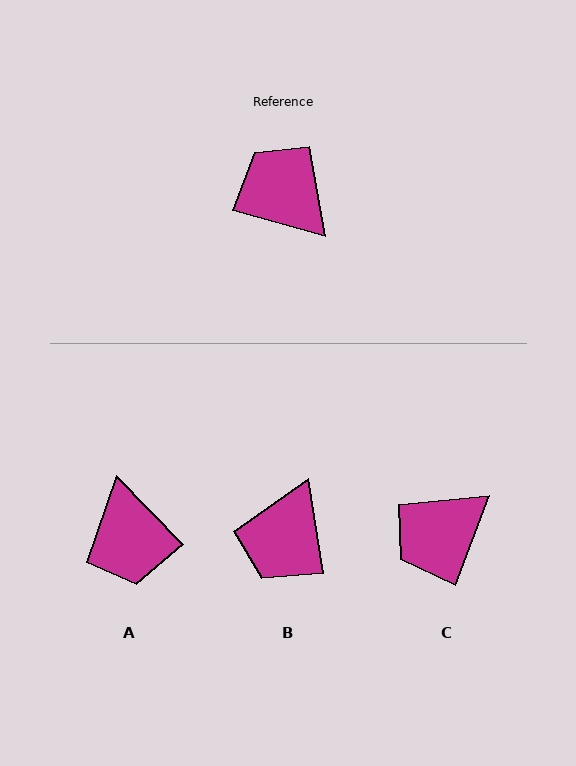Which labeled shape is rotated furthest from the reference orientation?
A, about 150 degrees away.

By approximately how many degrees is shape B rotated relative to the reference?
Approximately 115 degrees counter-clockwise.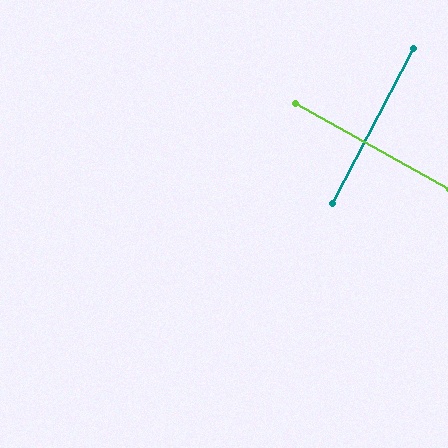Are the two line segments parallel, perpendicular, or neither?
Perpendicular — they meet at approximately 89°.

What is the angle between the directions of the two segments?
Approximately 89 degrees.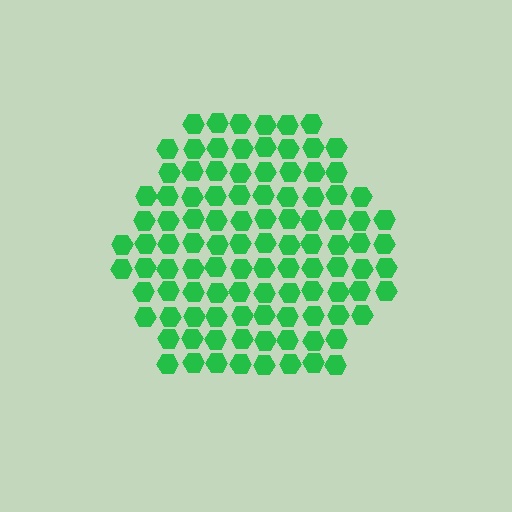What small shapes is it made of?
It is made of small hexagons.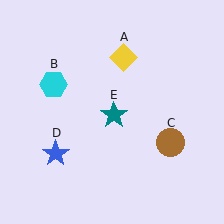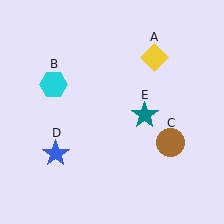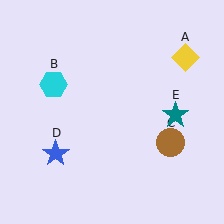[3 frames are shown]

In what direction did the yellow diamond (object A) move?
The yellow diamond (object A) moved right.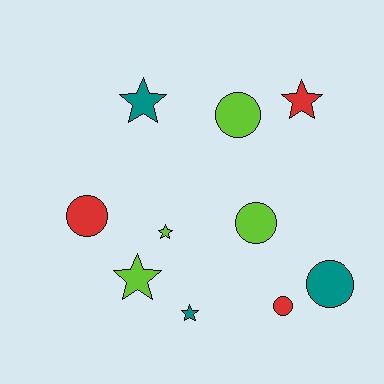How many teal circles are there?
There is 1 teal circle.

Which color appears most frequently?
Lime, with 4 objects.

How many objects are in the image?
There are 10 objects.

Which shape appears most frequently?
Circle, with 5 objects.